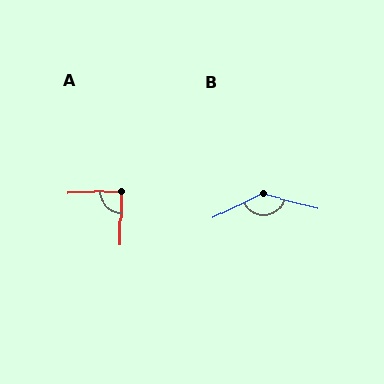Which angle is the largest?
B, at approximately 139 degrees.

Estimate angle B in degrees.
Approximately 139 degrees.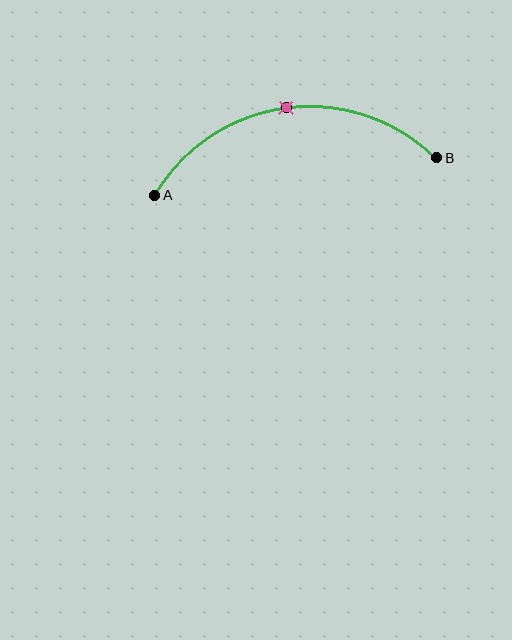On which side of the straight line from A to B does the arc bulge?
The arc bulges above the straight line connecting A and B.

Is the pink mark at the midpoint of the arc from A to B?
Yes. The pink mark lies on the arc at equal arc-length from both A and B — it is the arc midpoint.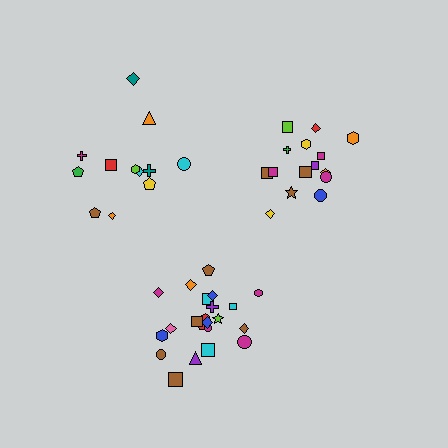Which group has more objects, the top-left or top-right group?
The top-right group.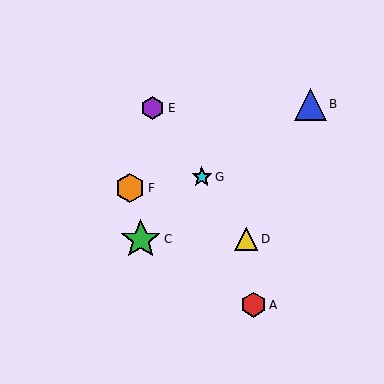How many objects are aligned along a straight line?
3 objects (D, E, G) are aligned along a straight line.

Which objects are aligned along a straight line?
Objects D, E, G are aligned along a straight line.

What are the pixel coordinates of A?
Object A is at (253, 305).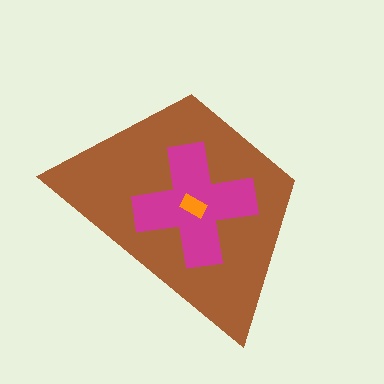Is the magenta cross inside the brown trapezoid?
Yes.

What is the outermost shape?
The brown trapezoid.